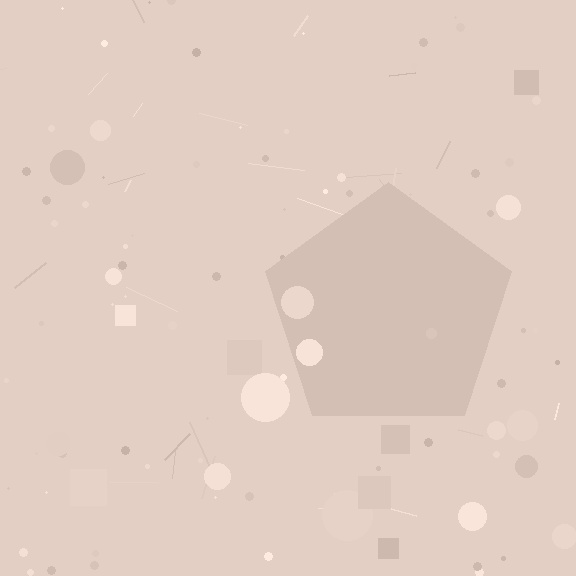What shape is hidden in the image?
A pentagon is hidden in the image.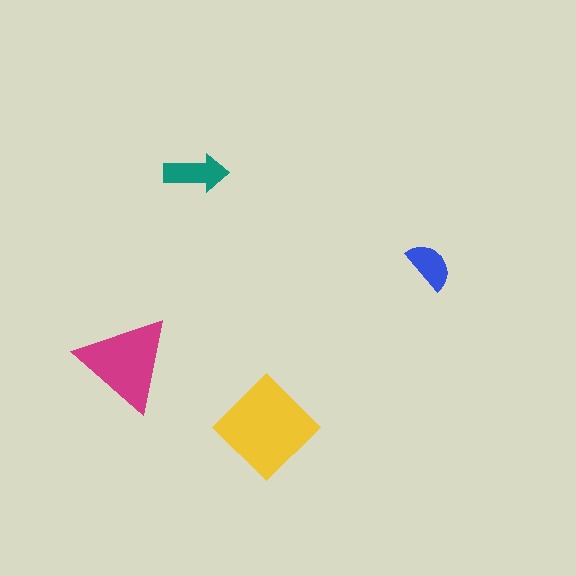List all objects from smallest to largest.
The blue semicircle, the teal arrow, the magenta triangle, the yellow diamond.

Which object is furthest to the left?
The magenta triangle is leftmost.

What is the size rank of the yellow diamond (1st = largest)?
1st.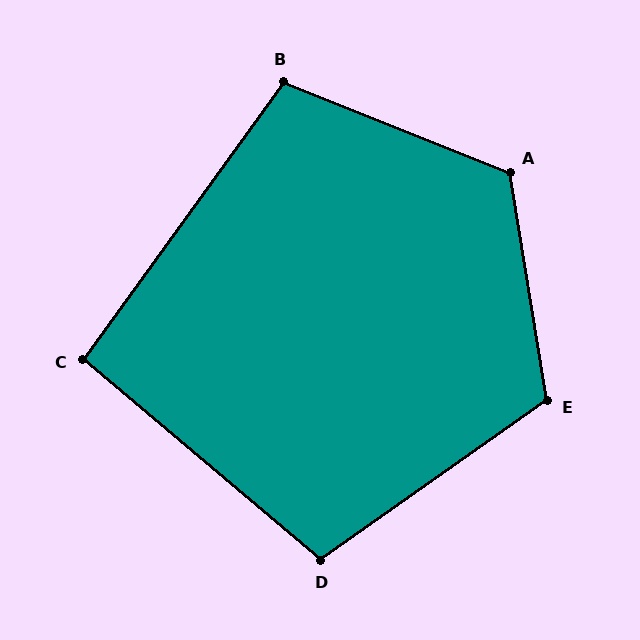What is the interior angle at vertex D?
Approximately 104 degrees (obtuse).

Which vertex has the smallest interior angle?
C, at approximately 94 degrees.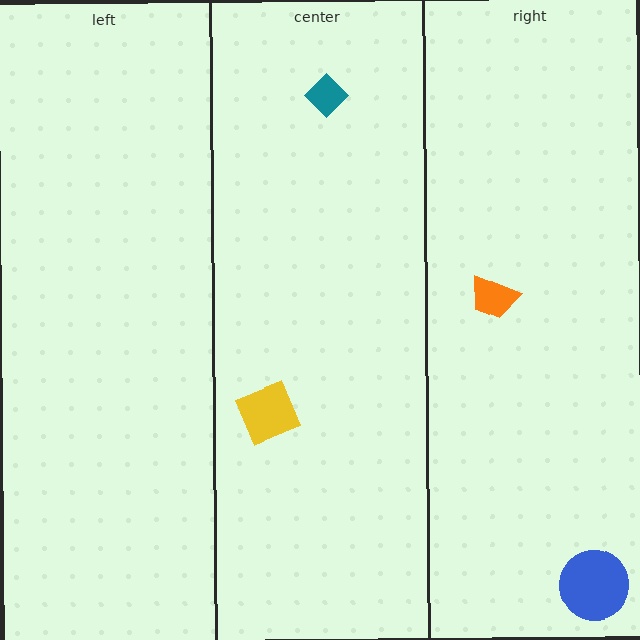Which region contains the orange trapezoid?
The right region.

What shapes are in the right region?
The orange trapezoid, the blue circle.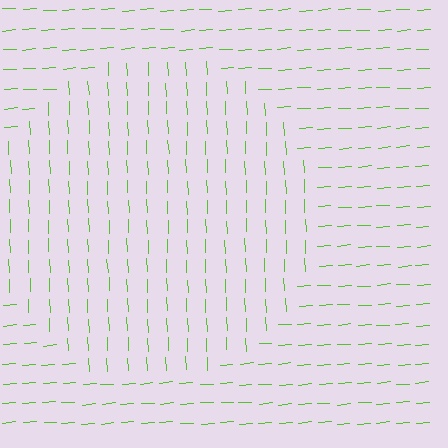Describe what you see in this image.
The image is filled with small lime line segments. A circle region in the image has lines oriented differently from the surrounding lines, creating a visible texture boundary.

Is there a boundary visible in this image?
Yes, there is a texture boundary formed by a change in line orientation.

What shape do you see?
I see a circle.